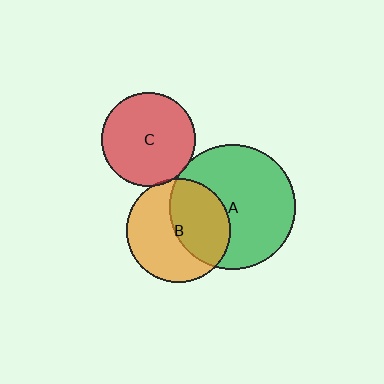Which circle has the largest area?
Circle A (green).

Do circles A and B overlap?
Yes.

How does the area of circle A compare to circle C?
Approximately 1.8 times.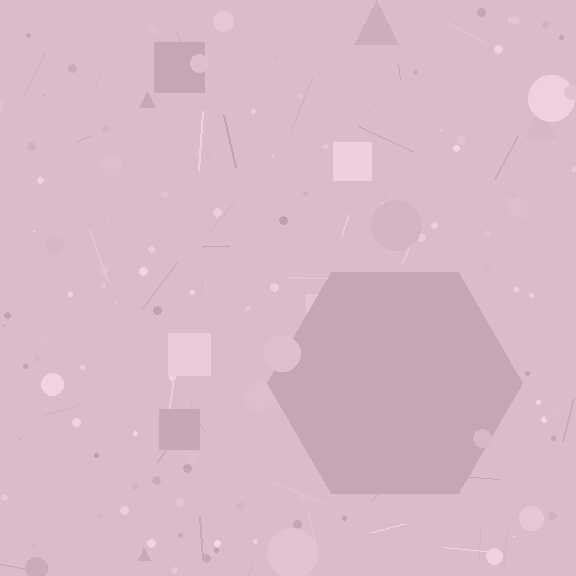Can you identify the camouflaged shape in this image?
The camouflaged shape is a hexagon.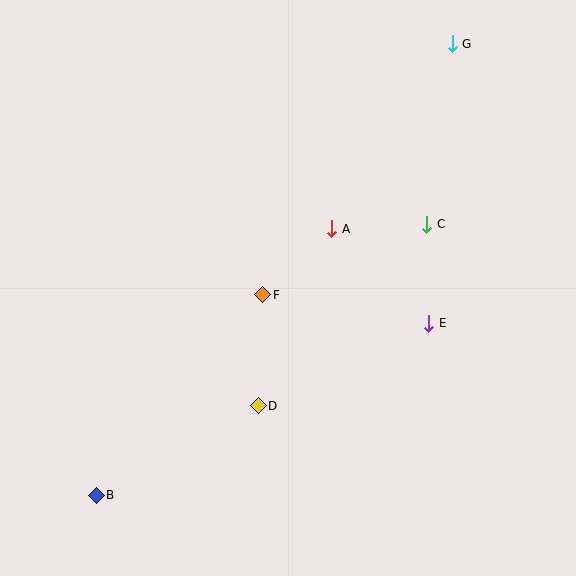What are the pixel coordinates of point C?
Point C is at (427, 224).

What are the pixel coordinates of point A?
Point A is at (332, 229).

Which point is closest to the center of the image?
Point F at (263, 295) is closest to the center.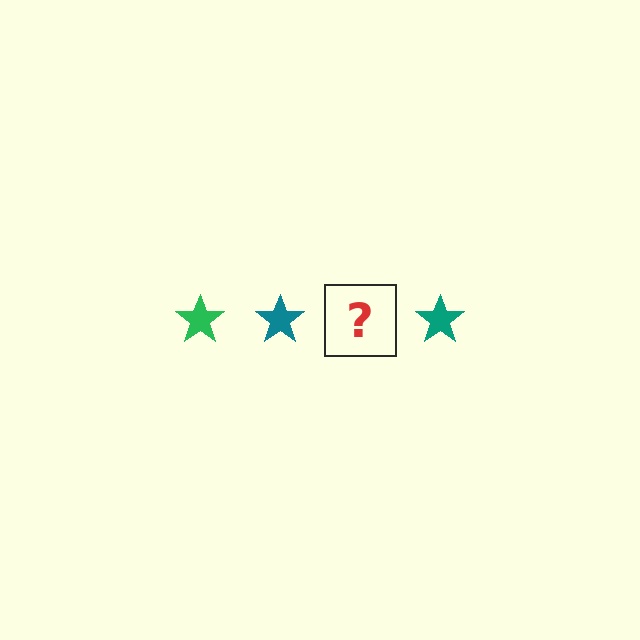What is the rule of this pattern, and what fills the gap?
The rule is that the pattern cycles through green, teal stars. The gap should be filled with a green star.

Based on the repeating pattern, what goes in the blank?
The blank should be a green star.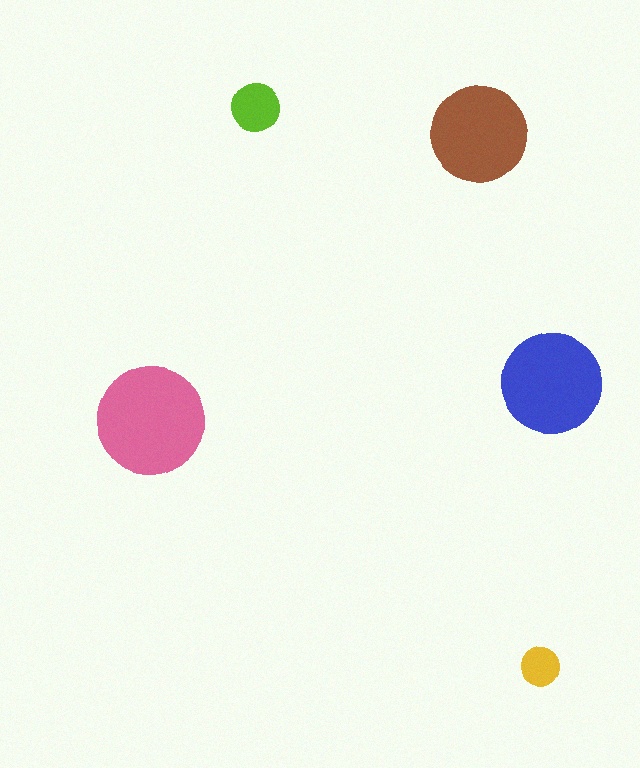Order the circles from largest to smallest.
the pink one, the blue one, the brown one, the lime one, the yellow one.